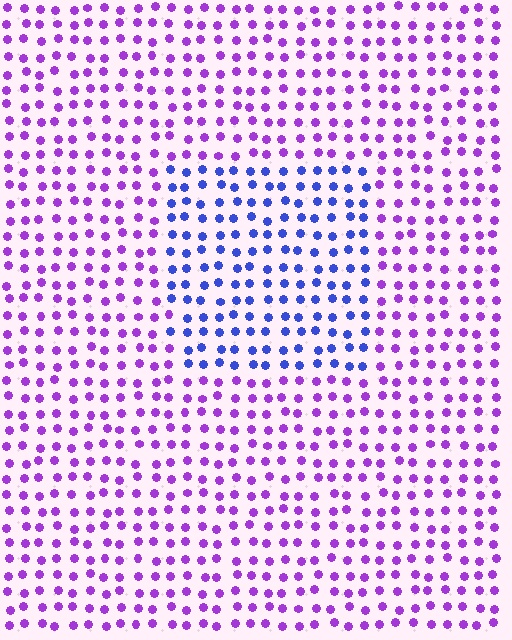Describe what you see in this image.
The image is filled with small purple elements in a uniform arrangement. A rectangle-shaped region is visible where the elements are tinted to a slightly different hue, forming a subtle color boundary.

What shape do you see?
I see a rectangle.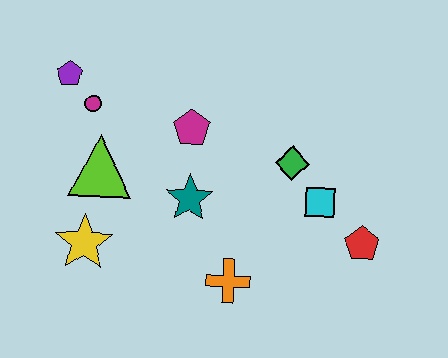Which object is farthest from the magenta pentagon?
The red pentagon is farthest from the magenta pentagon.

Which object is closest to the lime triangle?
The magenta circle is closest to the lime triangle.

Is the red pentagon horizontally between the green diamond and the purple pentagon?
No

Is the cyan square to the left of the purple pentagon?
No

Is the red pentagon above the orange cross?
Yes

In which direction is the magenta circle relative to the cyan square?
The magenta circle is to the left of the cyan square.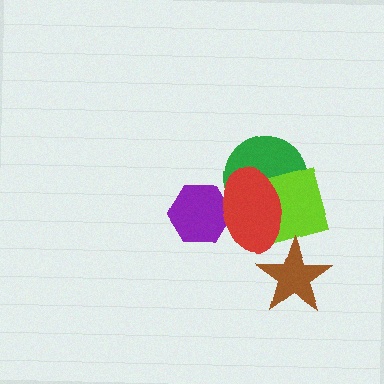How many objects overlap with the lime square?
2 objects overlap with the lime square.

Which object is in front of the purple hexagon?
The red ellipse is in front of the purple hexagon.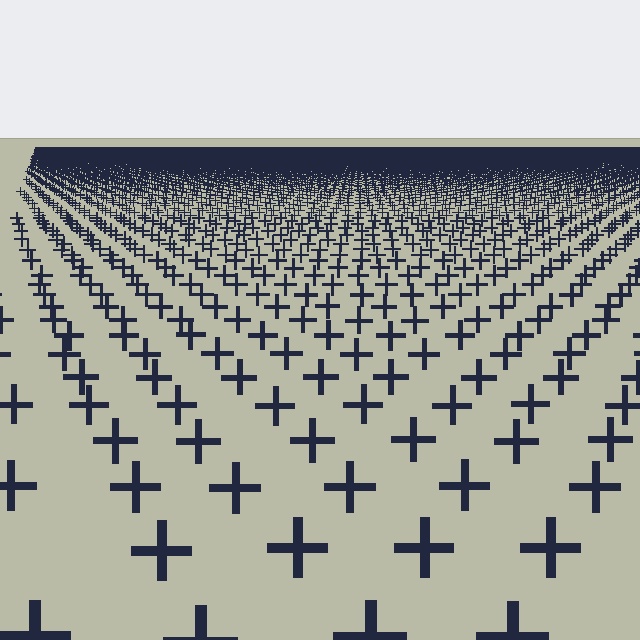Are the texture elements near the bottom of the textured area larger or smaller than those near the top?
Larger. Near the bottom, elements are closer to the viewer and appear at a bigger on-screen size.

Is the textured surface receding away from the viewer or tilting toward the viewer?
The surface is receding away from the viewer. Texture elements get smaller and denser toward the top.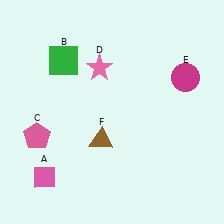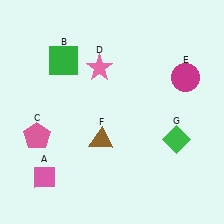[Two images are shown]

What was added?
A green diamond (G) was added in Image 2.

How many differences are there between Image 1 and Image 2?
There is 1 difference between the two images.